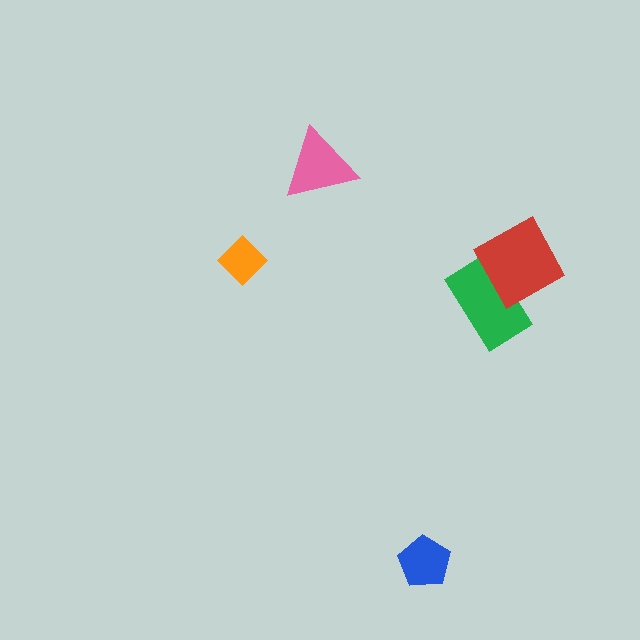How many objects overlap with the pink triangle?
0 objects overlap with the pink triangle.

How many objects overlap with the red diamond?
1 object overlaps with the red diamond.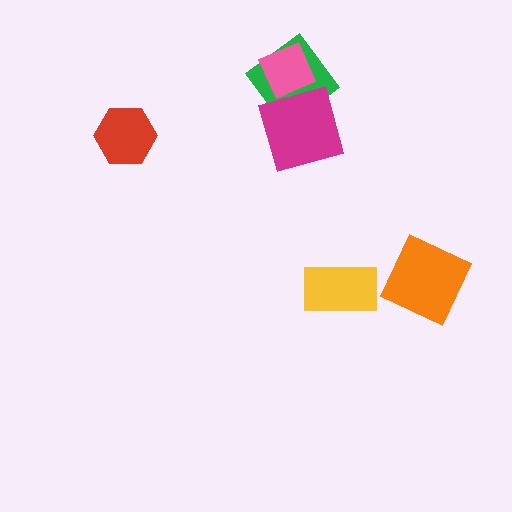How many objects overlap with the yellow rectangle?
0 objects overlap with the yellow rectangle.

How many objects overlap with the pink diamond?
1 object overlaps with the pink diamond.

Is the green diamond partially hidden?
Yes, it is partially covered by another shape.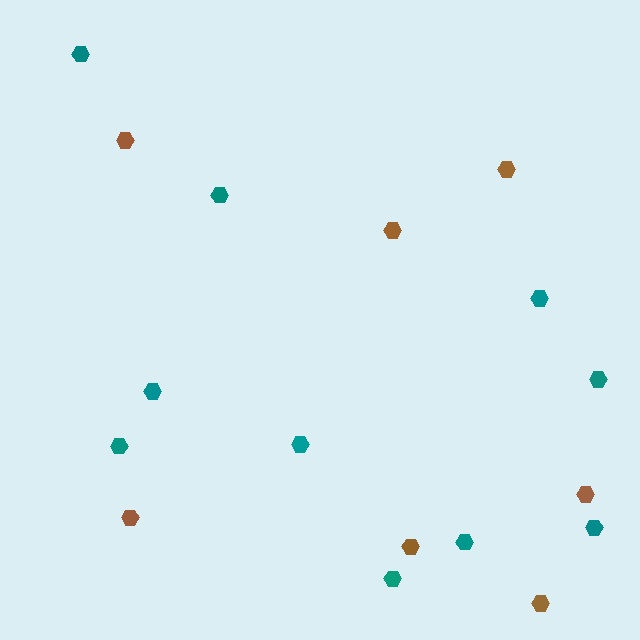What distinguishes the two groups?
There are 2 groups: one group of brown hexagons (7) and one group of teal hexagons (10).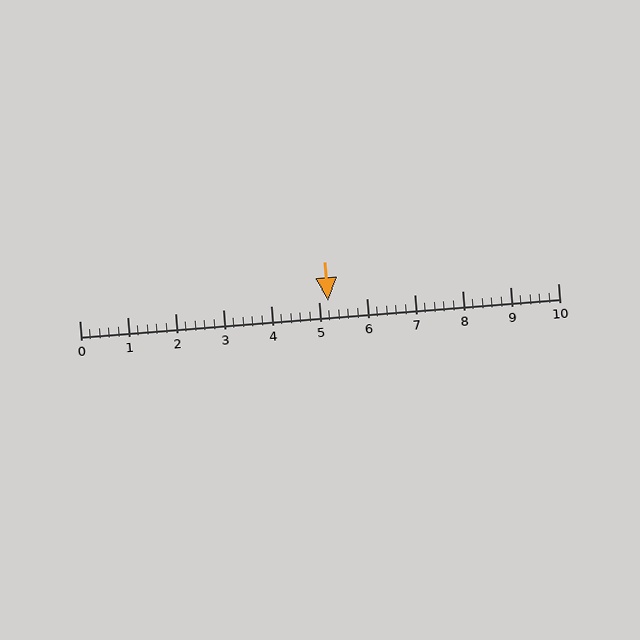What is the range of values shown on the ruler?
The ruler shows values from 0 to 10.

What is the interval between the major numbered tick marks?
The major tick marks are spaced 1 units apart.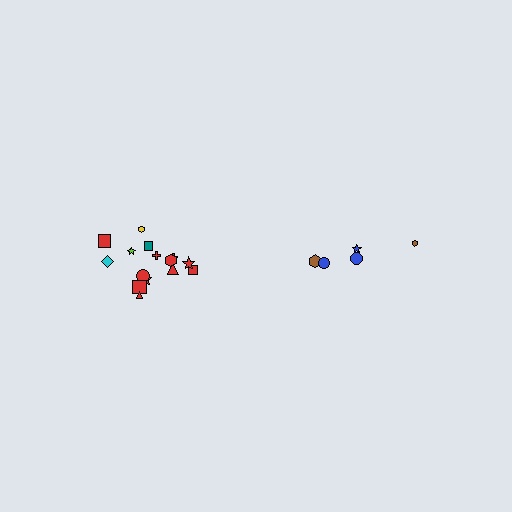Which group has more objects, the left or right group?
The left group.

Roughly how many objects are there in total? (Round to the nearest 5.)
Roughly 20 objects in total.